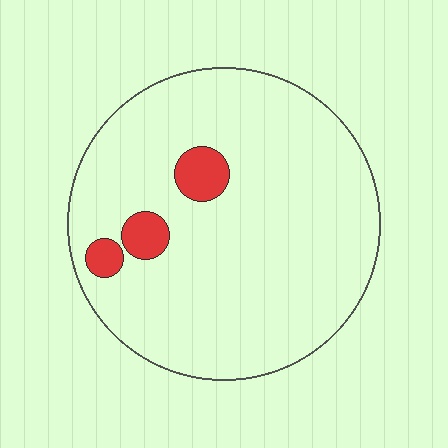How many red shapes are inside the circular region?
3.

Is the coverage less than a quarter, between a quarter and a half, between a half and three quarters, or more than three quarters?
Less than a quarter.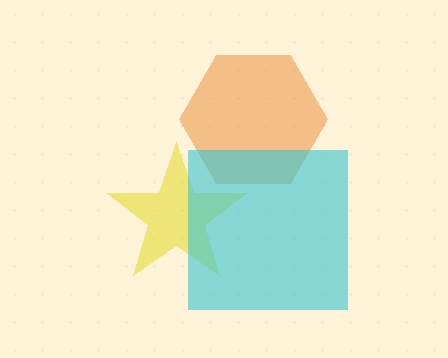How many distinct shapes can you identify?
There are 3 distinct shapes: a yellow star, an orange hexagon, a cyan square.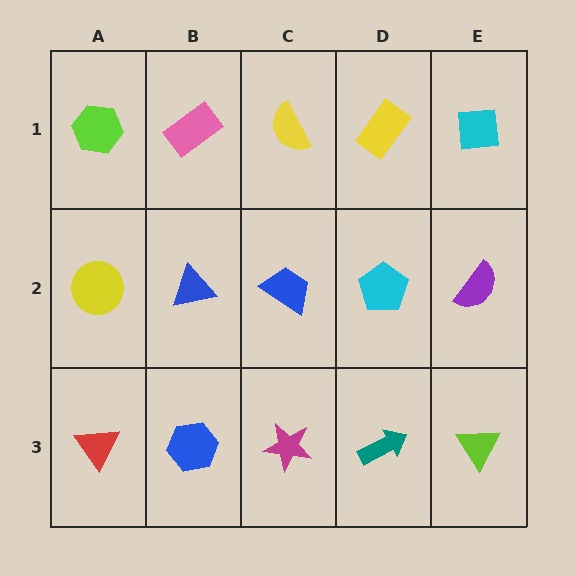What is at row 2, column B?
A blue triangle.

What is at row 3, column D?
A teal arrow.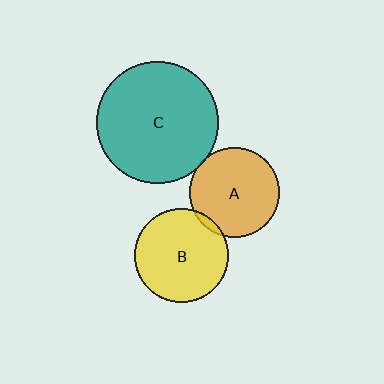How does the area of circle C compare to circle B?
Approximately 1.7 times.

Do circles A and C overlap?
Yes.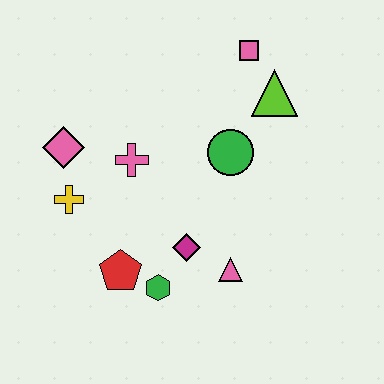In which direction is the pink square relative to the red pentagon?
The pink square is above the red pentagon.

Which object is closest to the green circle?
The lime triangle is closest to the green circle.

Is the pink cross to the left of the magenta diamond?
Yes